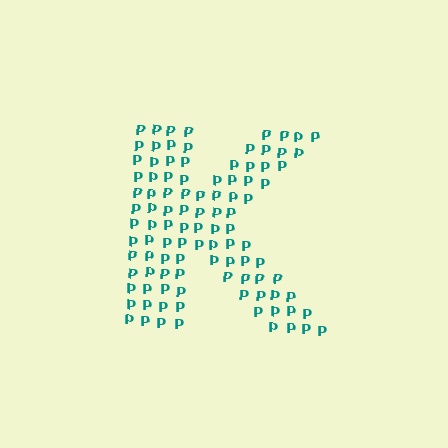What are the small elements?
The small elements are letter P's.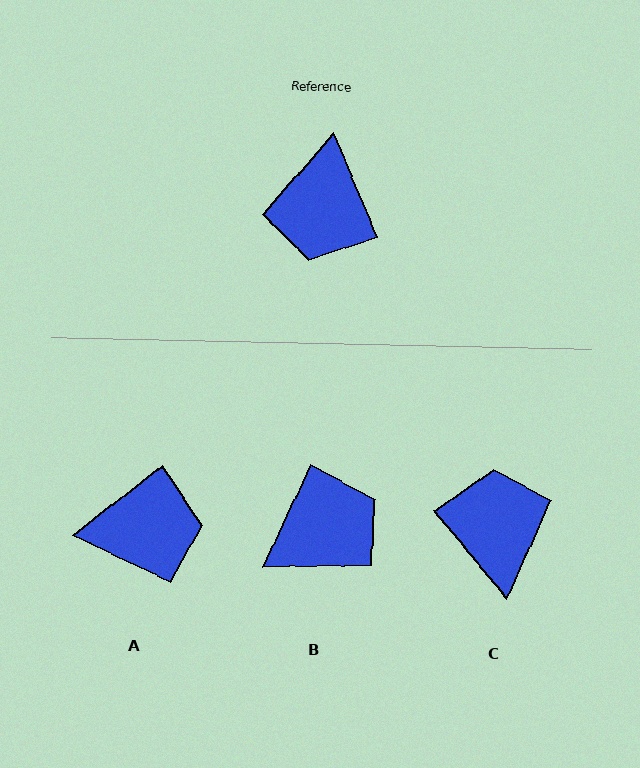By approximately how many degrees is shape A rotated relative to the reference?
Approximately 105 degrees counter-clockwise.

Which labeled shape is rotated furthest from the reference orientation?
C, about 163 degrees away.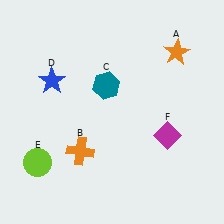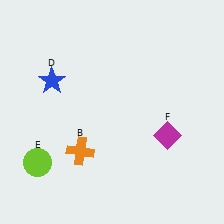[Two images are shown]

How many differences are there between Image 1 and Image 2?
There are 2 differences between the two images.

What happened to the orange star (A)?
The orange star (A) was removed in Image 2. It was in the top-right area of Image 1.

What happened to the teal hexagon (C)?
The teal hexagon (C) was removed in Image 2. It was in the top-left area of Image 1.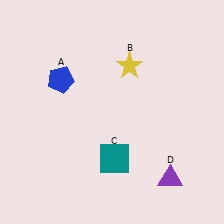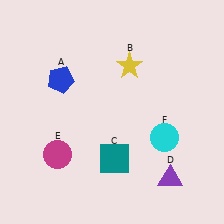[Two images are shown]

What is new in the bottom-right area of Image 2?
A cyan circle (F) was added in the bottom-right area of Image 2.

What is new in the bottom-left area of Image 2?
A magenta circle (E) was added in the bottom-left area of Image 2.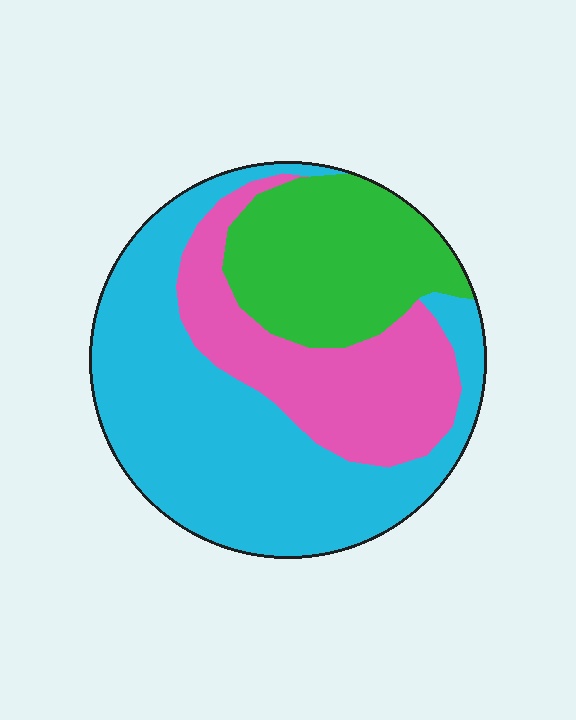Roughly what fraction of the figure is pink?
Pink takes up between a quarter and a half of the figure.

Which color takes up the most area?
Cyan, at roughly 50%.